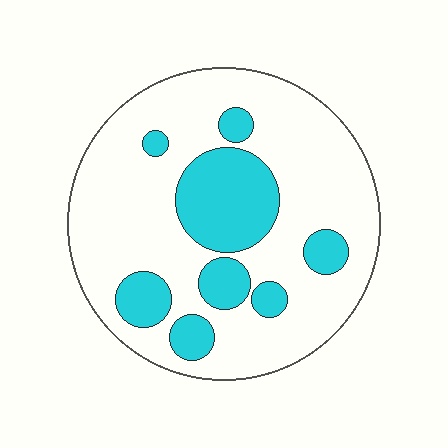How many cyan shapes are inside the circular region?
8.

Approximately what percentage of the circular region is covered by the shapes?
Approximately 25%.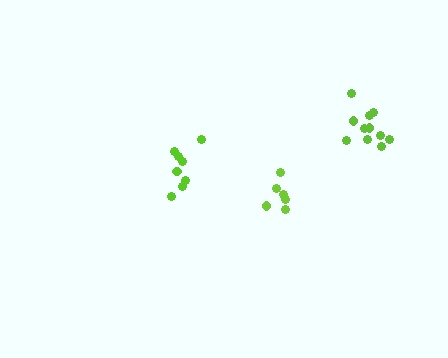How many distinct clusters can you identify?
There are 3 distinct clusters.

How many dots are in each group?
Group 1: 8 dots, Group 2: 11 dots, Group 3: 6 dots (25 total).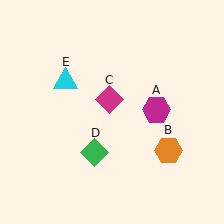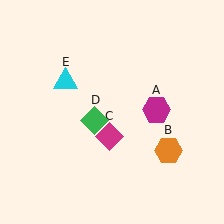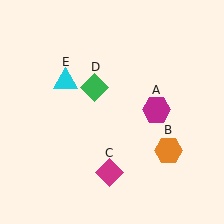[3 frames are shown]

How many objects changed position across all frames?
2 objects changed position: magenta diamond (object C), green diamond (object D).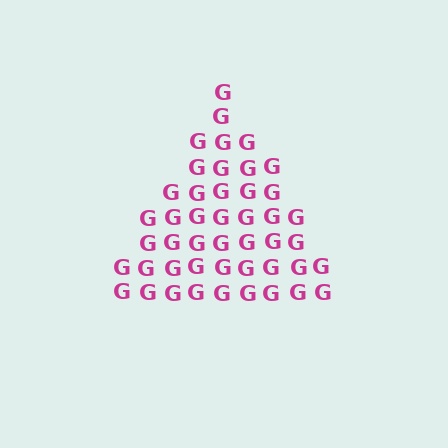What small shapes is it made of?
It is made of small letter G's.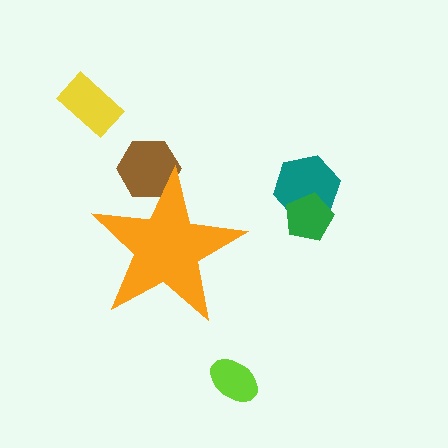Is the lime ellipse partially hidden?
No, the lime ellipse is fully visible.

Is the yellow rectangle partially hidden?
No, the yellow rectangle is fully visible.